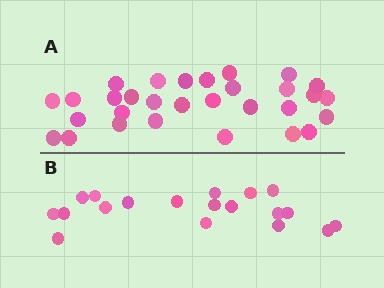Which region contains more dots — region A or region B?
Region A (the top region) has more dots.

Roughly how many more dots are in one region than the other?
Region A has roughly 12 or so more dots than region B.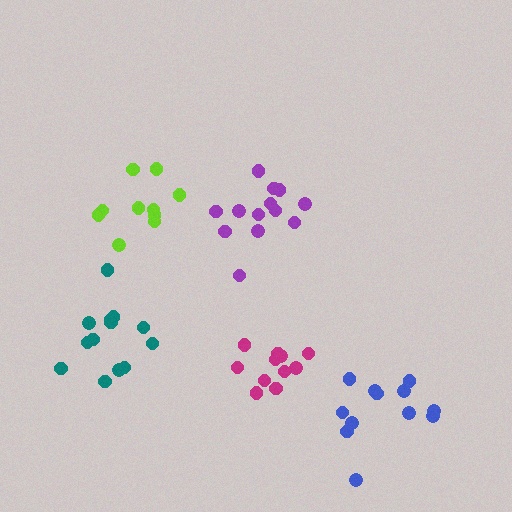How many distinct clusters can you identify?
There are 5 distinct clusters.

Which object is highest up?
The lime cluster is topmost.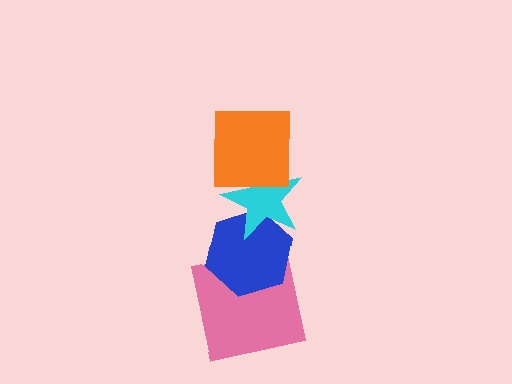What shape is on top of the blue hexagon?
The cyan star is on top of the blue hexagon.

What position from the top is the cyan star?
The cyan star is 2nd from the top.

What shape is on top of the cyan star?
The orange square is on top of the cyan star.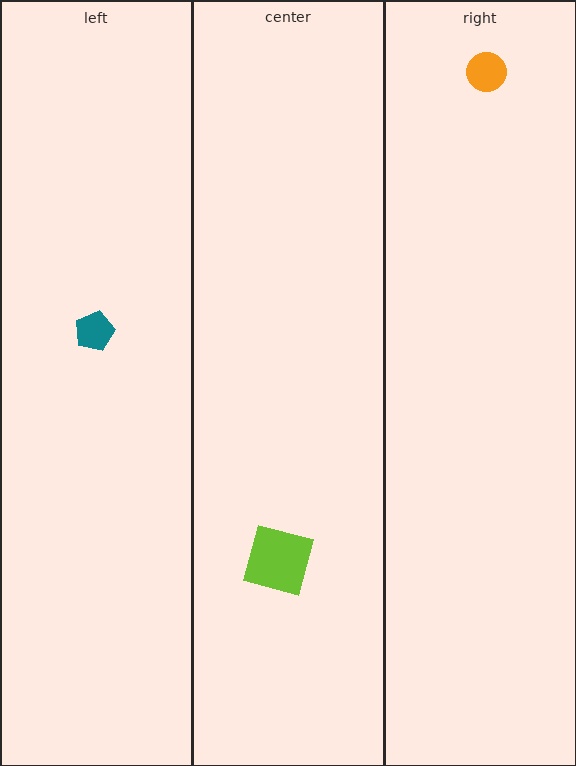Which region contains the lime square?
The center region.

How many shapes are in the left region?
1.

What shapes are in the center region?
The lime square.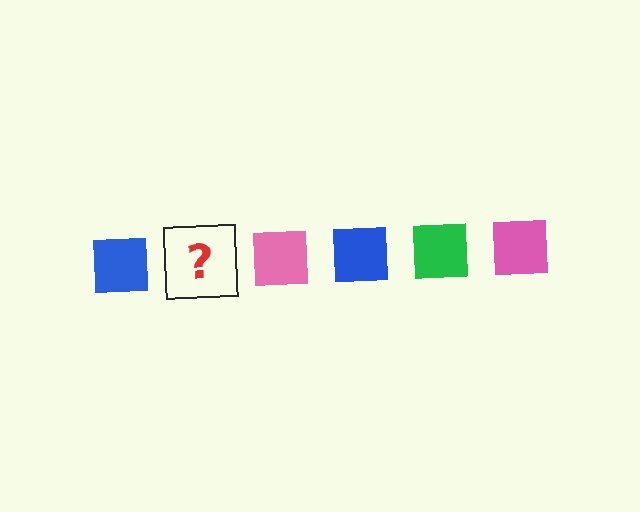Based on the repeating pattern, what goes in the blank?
The blank should be a green square.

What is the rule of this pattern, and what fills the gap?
The rule is that the pattern cycles through blue, green, pink squares. The gap should be filled with a green square.